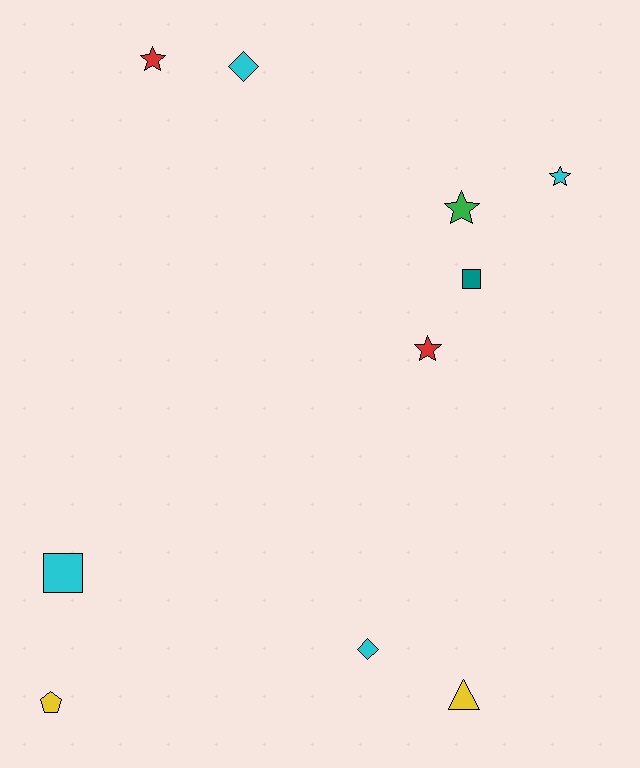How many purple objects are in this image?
There are no purple objects.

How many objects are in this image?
There are 10 objects.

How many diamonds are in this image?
There are 2 diamonds.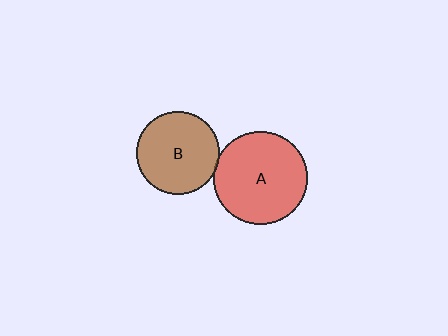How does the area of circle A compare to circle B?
Approximately 1.3 times.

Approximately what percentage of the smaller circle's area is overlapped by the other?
Approximately 5%.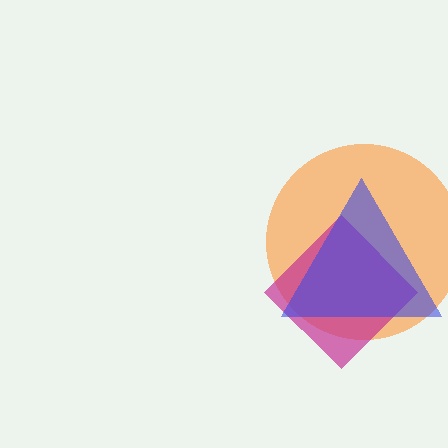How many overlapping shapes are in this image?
There are 3 overlapping shapes in the image.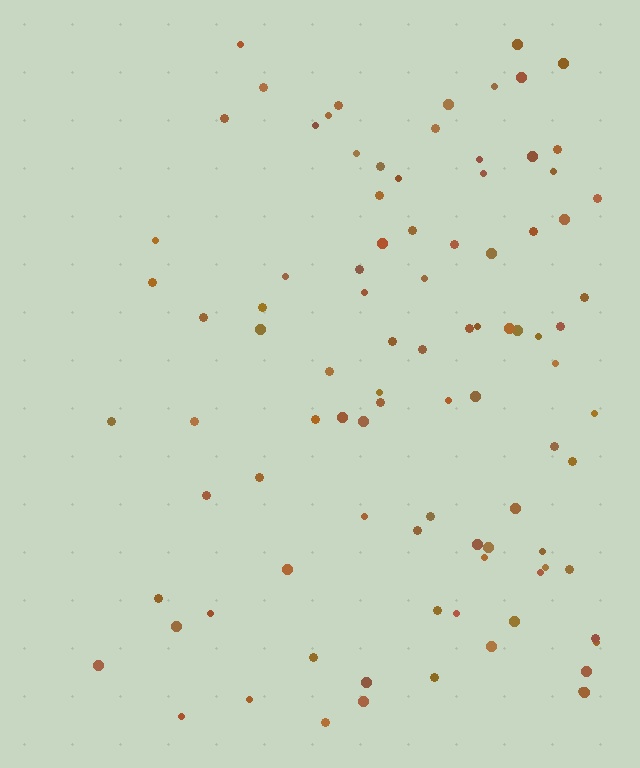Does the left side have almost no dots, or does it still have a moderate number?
Still a moderate number, just noticeably fewer than the right.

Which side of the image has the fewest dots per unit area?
The left.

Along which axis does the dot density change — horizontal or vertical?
Horizontal.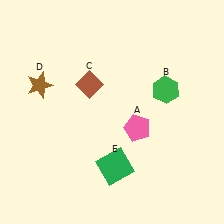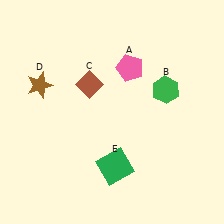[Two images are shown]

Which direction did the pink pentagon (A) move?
The pink pentagon (A) moved up.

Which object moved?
The pink pentagon (A) moved up.